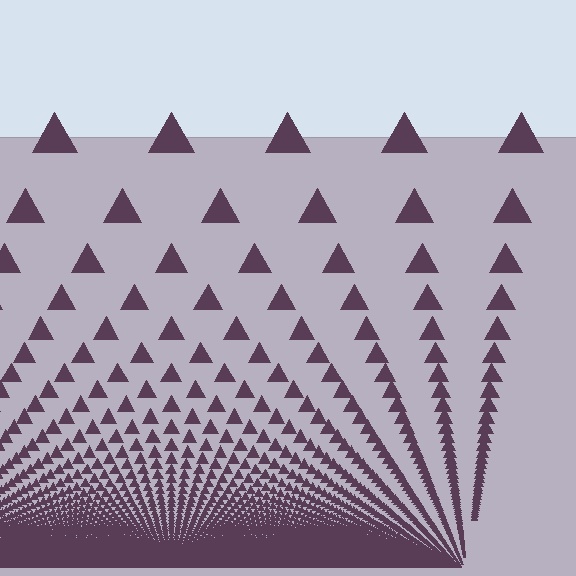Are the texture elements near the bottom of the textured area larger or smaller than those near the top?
Smaller. The gradient is inverted — elements near the bottom are smaller and denser.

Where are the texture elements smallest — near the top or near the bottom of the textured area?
Near the bottom.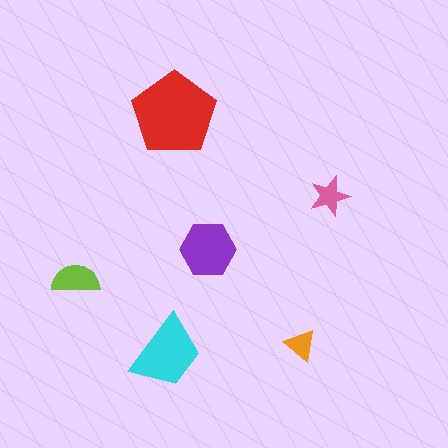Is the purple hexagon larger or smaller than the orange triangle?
Larger.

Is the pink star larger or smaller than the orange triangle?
Larger.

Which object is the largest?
The red pentagon.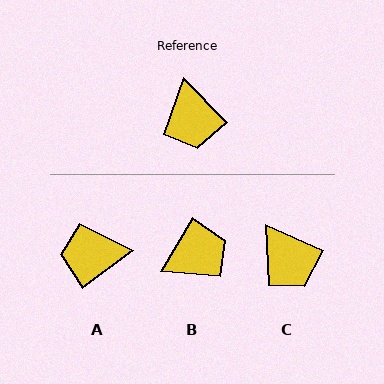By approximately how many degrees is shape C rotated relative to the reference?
Approximately 21 degrees counter-clockwise.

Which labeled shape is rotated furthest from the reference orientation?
B, about 105 degrees away.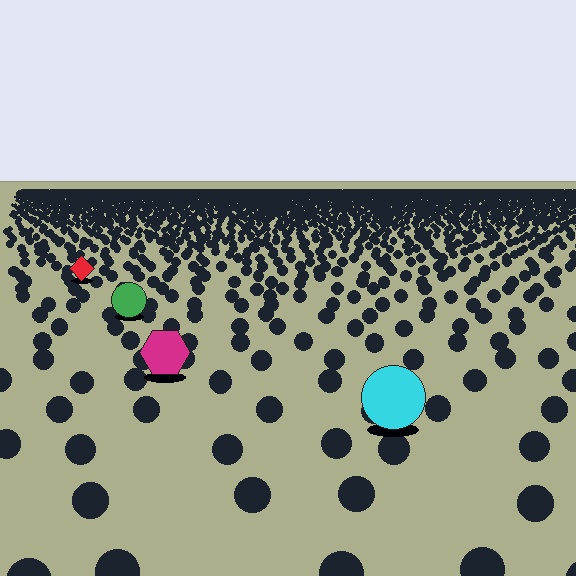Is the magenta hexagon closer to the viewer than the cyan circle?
No. The cyan circle is closer — you can tell from the texture gradient: the ground texture is coarser near it.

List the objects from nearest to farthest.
From nearest to farthest: the cyan circle, the magenta hexagon, the green circle, the red diamond.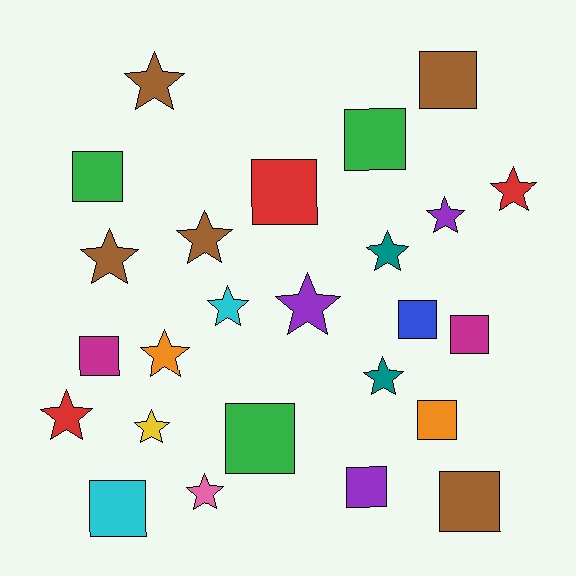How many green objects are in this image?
There are 3 green objects.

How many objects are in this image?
There are 25 objects.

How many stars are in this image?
There are 13 stars.